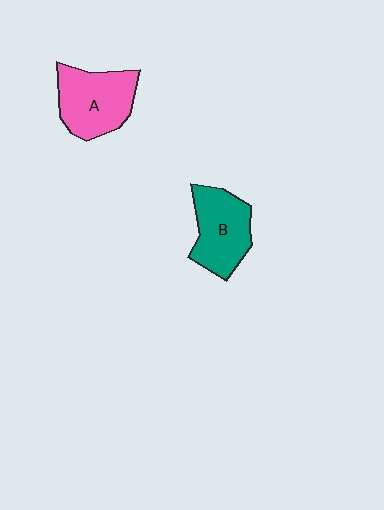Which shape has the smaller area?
Shape B (teal).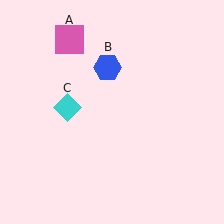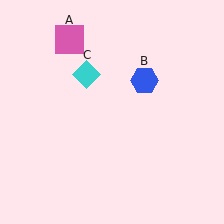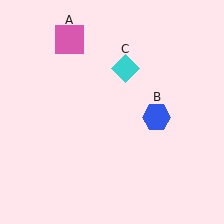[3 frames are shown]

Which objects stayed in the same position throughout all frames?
Pink square (object A) remained stationary.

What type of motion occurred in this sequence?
The blue hexagon (object B), cyan diamond (object C) rotated clockwise around the center of the scene.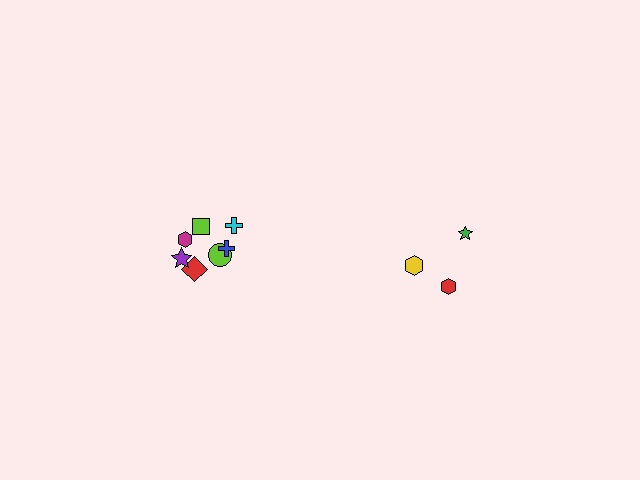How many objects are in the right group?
There are 3 objects.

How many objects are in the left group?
There are 7 objects.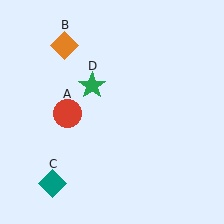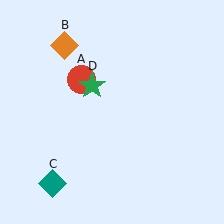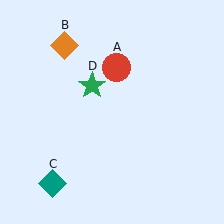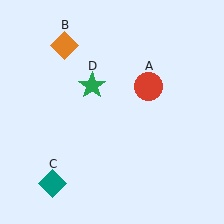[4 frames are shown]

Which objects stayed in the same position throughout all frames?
Orange diamond (object B) and teal diamond (object C) and green star (object D) remained stationary.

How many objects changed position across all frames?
1 object changed position: red circle (object A).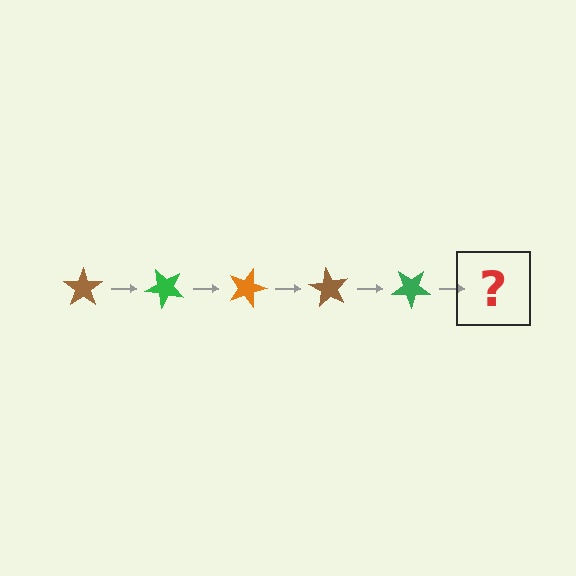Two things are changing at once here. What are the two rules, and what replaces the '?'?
The two rules are that it rotates 45 degrees each step and the color cycles through brown, green, and orange. The '?' should be an orange star, rotated 225 degrees from the start.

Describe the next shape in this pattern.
It should be an orange star, rotated 225 degrees from the start.